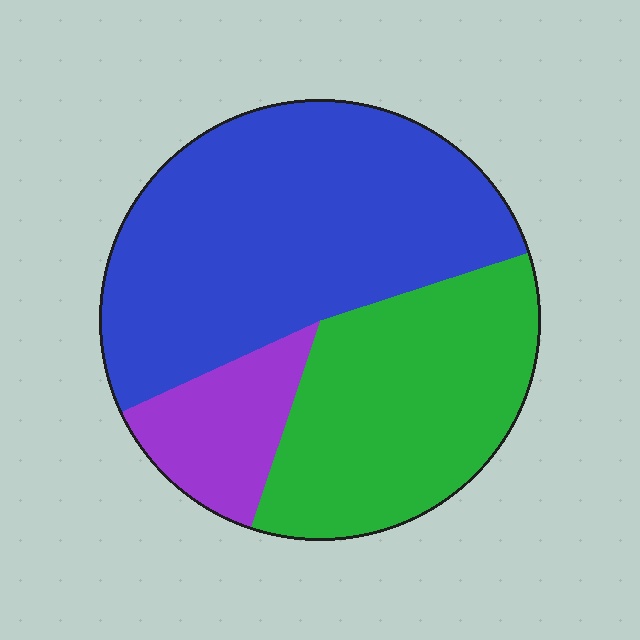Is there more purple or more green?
Green.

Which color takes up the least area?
Purple, at roughly 15%.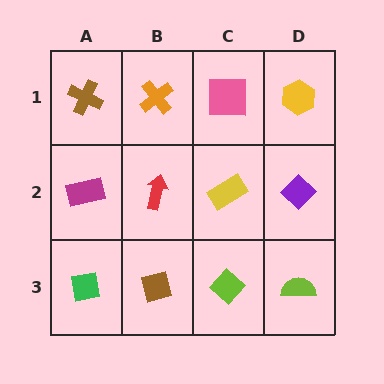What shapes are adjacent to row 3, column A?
A magenta rectangle (row 2, column A), a brown diamond (row 3, column B).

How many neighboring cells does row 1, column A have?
2.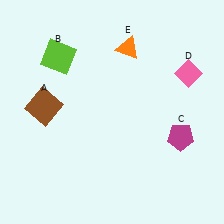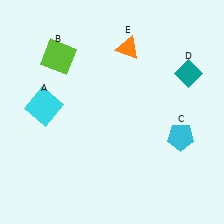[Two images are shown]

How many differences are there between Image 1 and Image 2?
There are 3 differences between the two images.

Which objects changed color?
A changed from brown to cyan. C changed from magenta to cyan. D changed from pink to teal.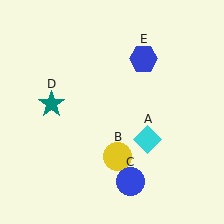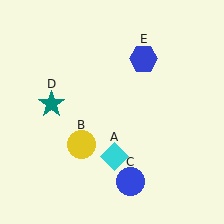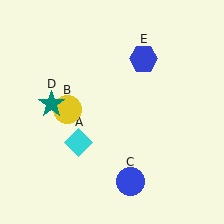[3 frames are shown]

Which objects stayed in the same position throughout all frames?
Blue circle (object C) and teal star (object D) and blue hexagon (object E) remained stationary.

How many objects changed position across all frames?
2 objects changed position: cyan diamond (object A), yellow circle (object B).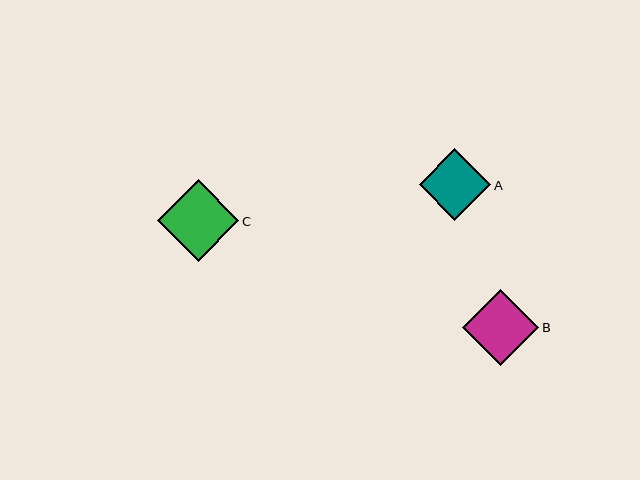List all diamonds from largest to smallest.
From largest to smallest: C, B, A.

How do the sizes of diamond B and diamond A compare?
Diamond B and diamond A are approximately the same size.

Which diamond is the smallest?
Diamond A is the smallest with a size of approximately 72 pixels.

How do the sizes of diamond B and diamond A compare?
Diamond B and diamond A are approximately the same size.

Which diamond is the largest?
Diamond C is the largest with a size of approximately 81 pixels.